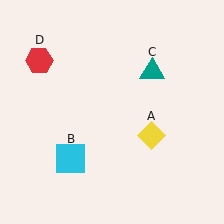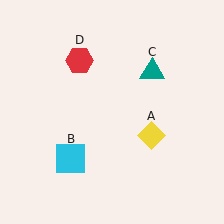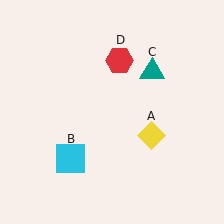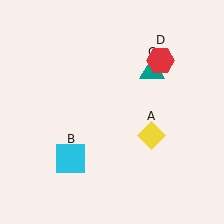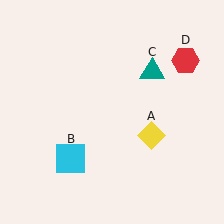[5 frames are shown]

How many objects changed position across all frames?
1 object changed position: red hexagon (object D).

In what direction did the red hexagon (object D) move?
The red hexagon (object D) moved right.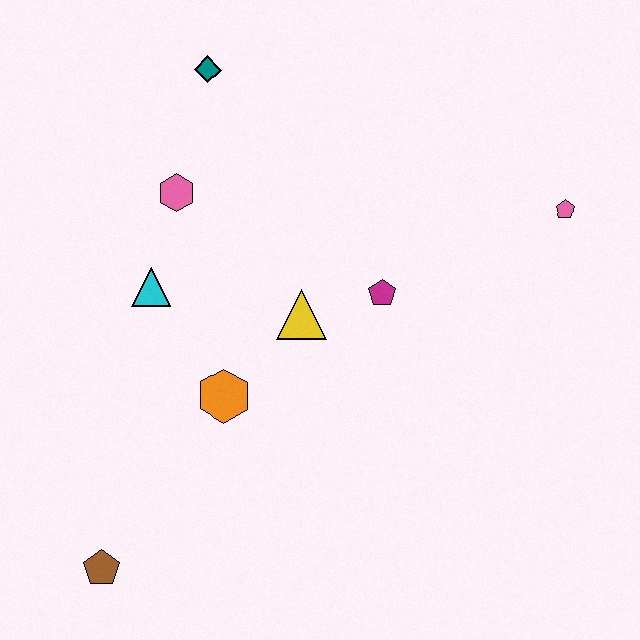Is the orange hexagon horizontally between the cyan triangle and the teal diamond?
No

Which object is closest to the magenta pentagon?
The yellow triangle is closest to the magenta pentagon.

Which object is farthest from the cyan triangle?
The pink pentagon is farthest from the cyan triangle.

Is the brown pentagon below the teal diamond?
Yes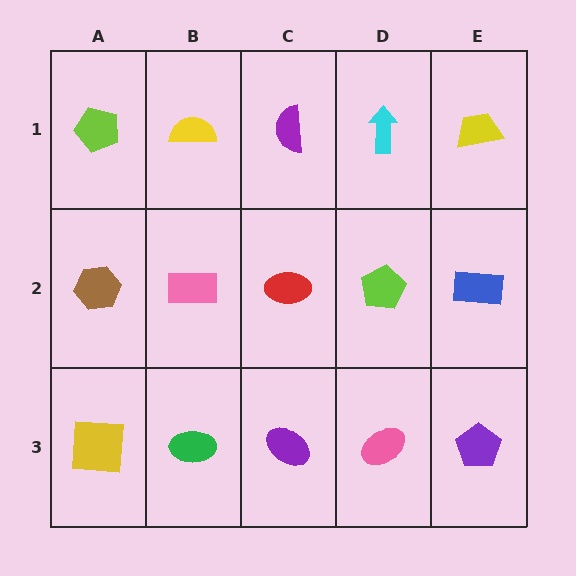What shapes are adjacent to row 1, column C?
A red ellipse (row 2, column C), a yellow semicircle (row 1, column B), a cyan arrow (row 1, column D).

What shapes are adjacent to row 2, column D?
A cyan arrow (row 1, column D), a pink ellipse (row 3, column D), a red ellipse (row 2, column C), a blue rectangle (row 2, column E).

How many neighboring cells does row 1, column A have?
2.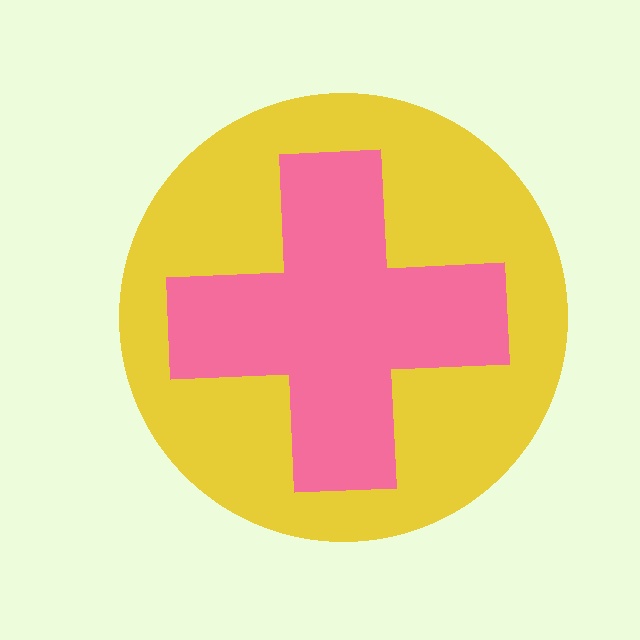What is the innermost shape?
The pink cross.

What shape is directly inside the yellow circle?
The pink cross.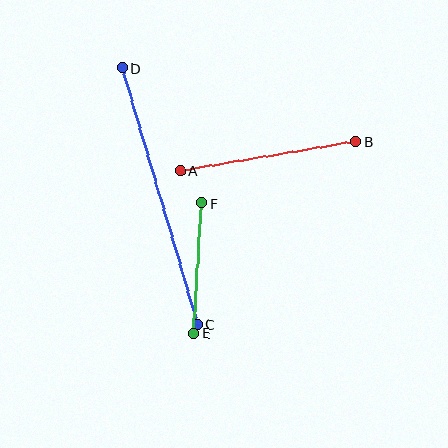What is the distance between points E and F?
The distance is approximately 131 pixels.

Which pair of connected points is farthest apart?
Points C and D are farthest apart.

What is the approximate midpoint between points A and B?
The midpoint is at approximately (268, 156) pixels.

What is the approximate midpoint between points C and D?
The midpoint is at approximately (160, 196) pixels.